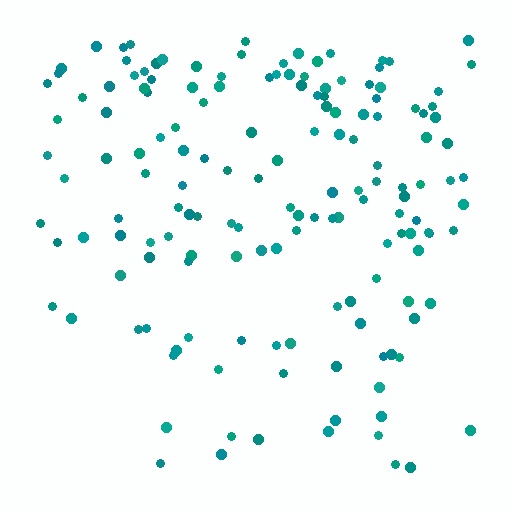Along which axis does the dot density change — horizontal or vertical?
Vertical.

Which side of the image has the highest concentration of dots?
The top.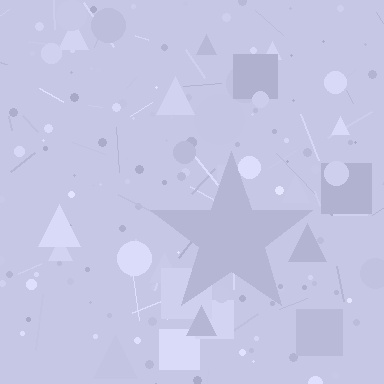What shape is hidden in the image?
A star is hidden in the image.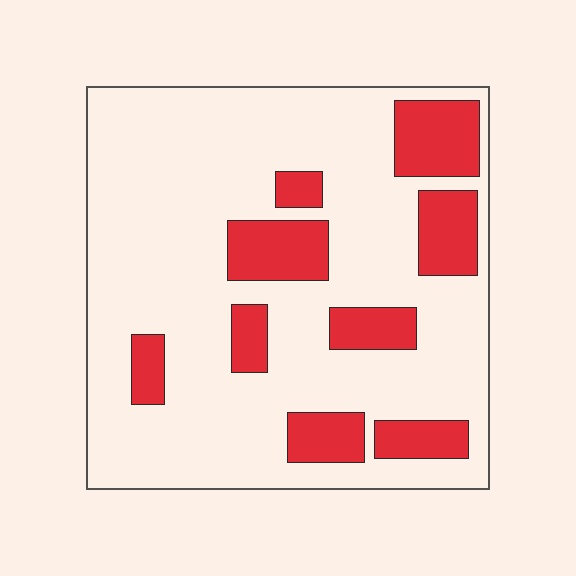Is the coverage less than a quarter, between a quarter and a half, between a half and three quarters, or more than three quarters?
Less than a quarter.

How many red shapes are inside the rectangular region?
9.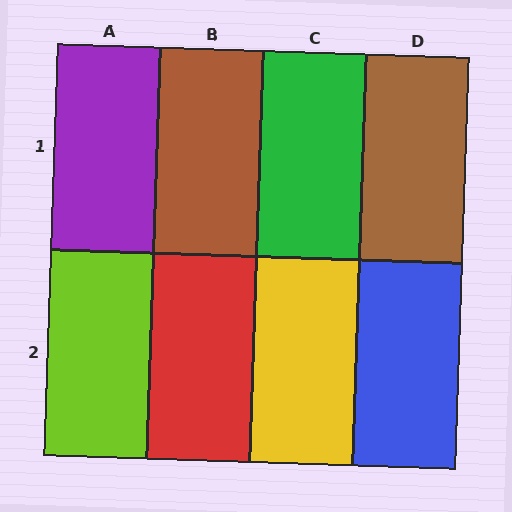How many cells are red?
1 cell is red.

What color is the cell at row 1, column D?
Brown.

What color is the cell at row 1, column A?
Purple.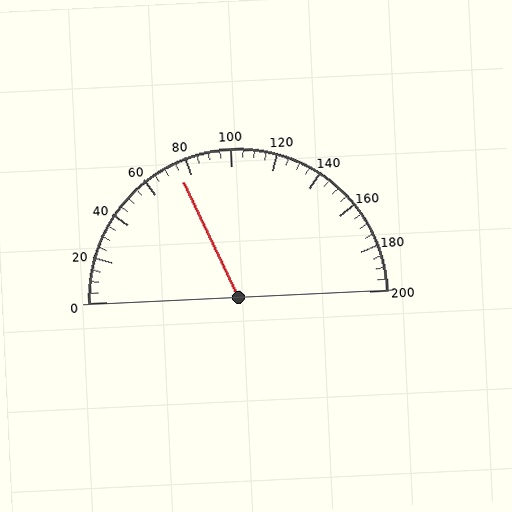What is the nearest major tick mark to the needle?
The nearest major tick mark is 80.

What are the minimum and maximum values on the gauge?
The gauge ranges from 0 to 200.